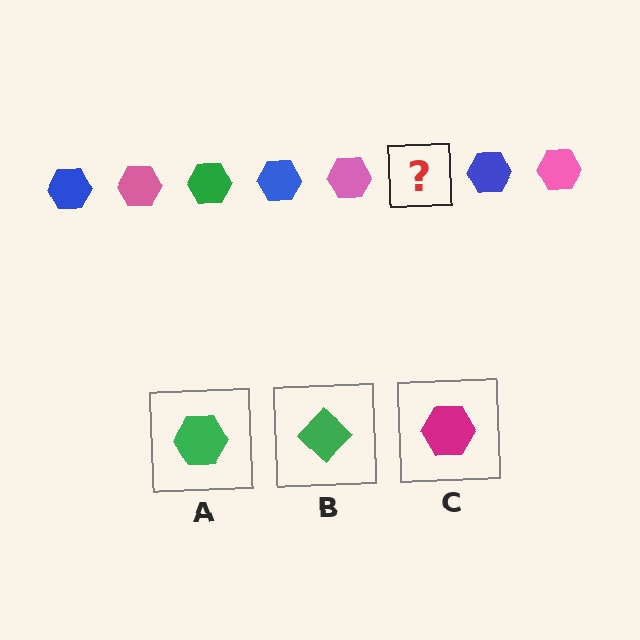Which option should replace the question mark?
Option A.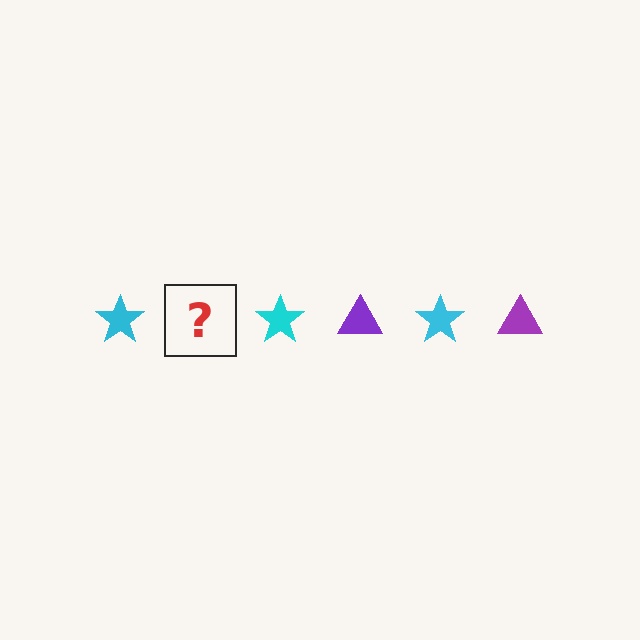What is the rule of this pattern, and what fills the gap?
The rule is that the pattern alternates between cyan star and purple triangle. The gap should be filled with a purple triangle.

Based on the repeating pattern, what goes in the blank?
The blank should be a purple triangle.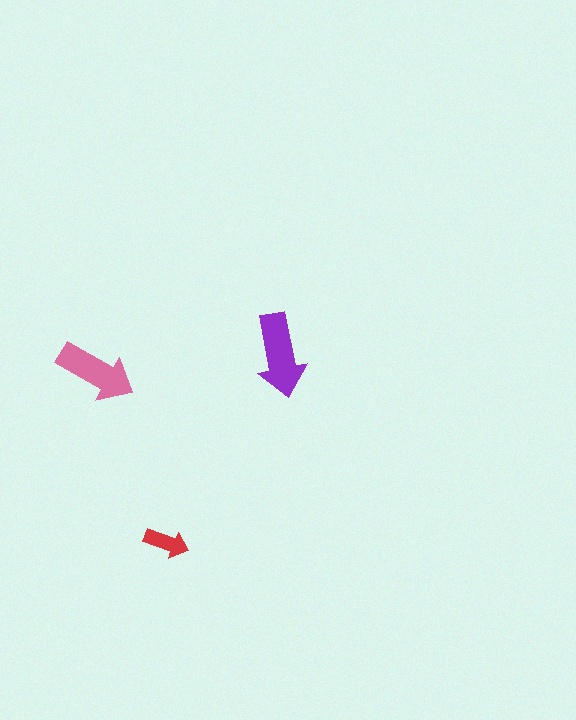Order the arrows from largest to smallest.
the purple one, the pink one, the red one.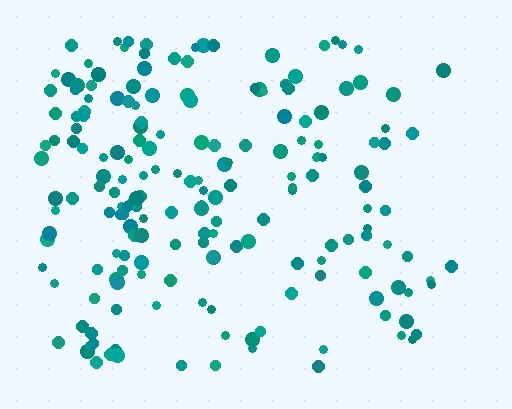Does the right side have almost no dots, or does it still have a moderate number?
Still a moderate number, just noticeably fewer than the left.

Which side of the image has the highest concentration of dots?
The left.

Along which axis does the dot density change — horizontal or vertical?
Horizontal.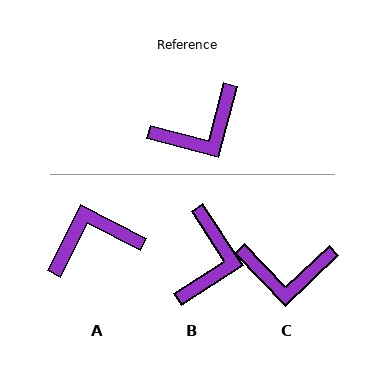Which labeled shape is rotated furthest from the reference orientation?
A, about 168 degrees away.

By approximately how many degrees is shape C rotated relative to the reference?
Approximately 32 degrees clockwise.